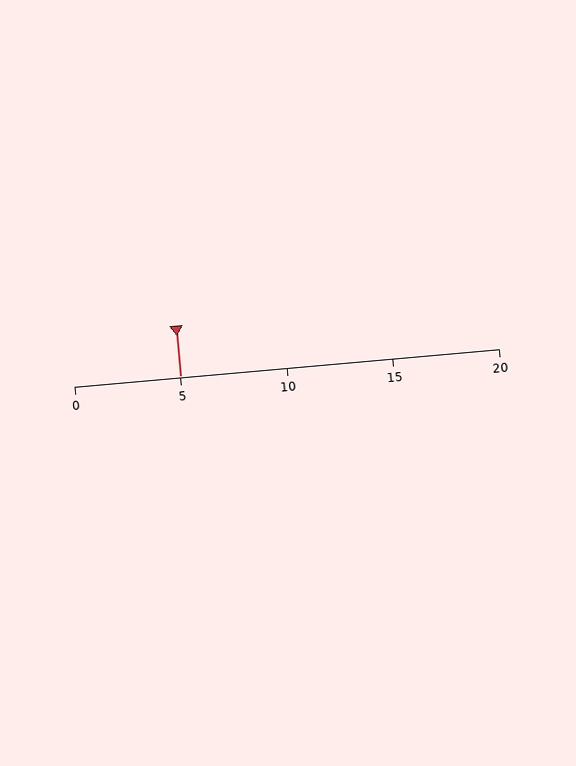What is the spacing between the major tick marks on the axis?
The major ticks are spaced 5 apart.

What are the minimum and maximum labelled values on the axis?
The axis runs from 0 to 20.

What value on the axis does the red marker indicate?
The marker indicates approximately 5.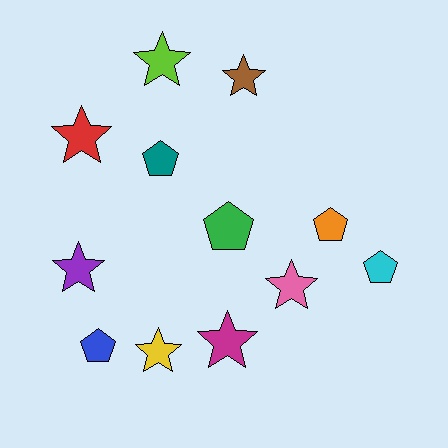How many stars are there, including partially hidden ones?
There are 7 stars.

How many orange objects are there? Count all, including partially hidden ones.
There is 1 orange object.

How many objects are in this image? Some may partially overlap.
There are 12 objects.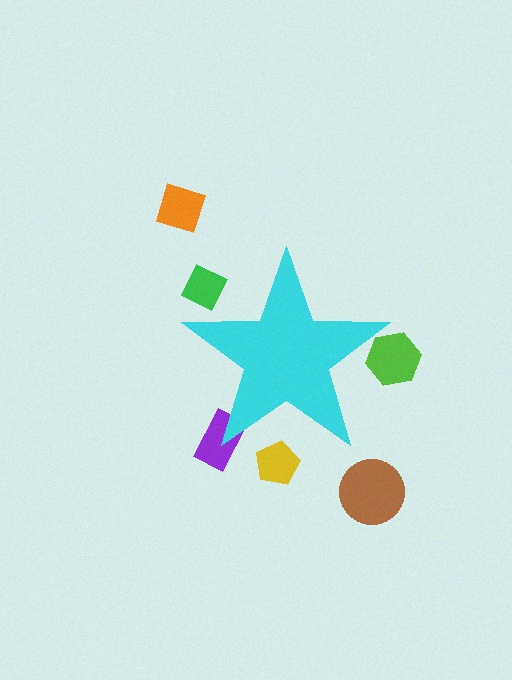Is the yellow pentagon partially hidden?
Yes, the yellow pentagon is partially hidden behind the cyan star.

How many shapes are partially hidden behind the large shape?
4 shapes are partially hidden.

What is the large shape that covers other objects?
A cyan star.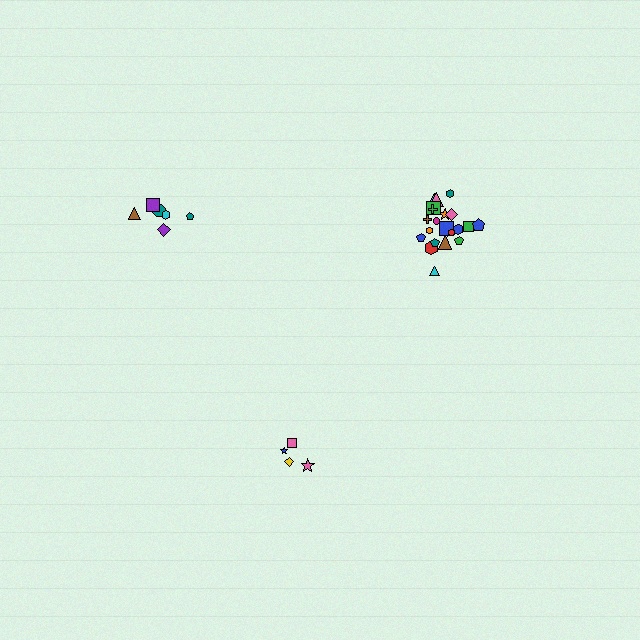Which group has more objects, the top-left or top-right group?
The top-right group.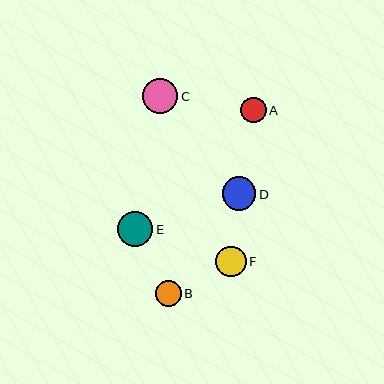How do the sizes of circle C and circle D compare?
Circle C and circle D are approximately the same size.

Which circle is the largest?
Circle E is the largest with a size of approximately 35 pixels.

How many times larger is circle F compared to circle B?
Circle F is approximately 1.2 times the size of circle B.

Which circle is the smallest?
Circle A is the smallest with a size of approximately 25 pixels.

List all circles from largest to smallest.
From largest to smallest: E, C, D, F, B, A.